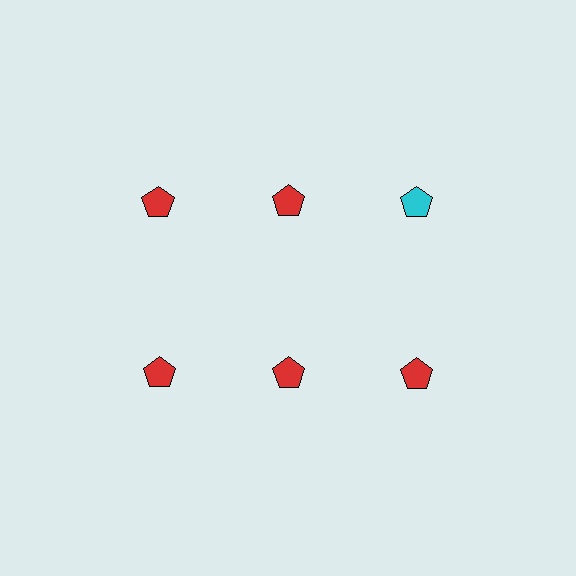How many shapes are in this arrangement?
There are 6 shapes arranged in a grid pattern.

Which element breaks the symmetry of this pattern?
The cyan pentagon in the top row, center column breaks the symmetry. All other shapes are red pentagons.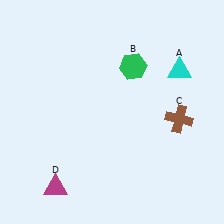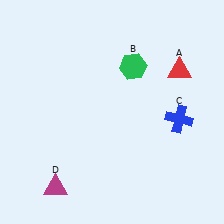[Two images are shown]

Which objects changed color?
A changed from cyan to red. C changed from brown to blue.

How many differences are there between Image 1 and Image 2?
There are 2 differences between the two images.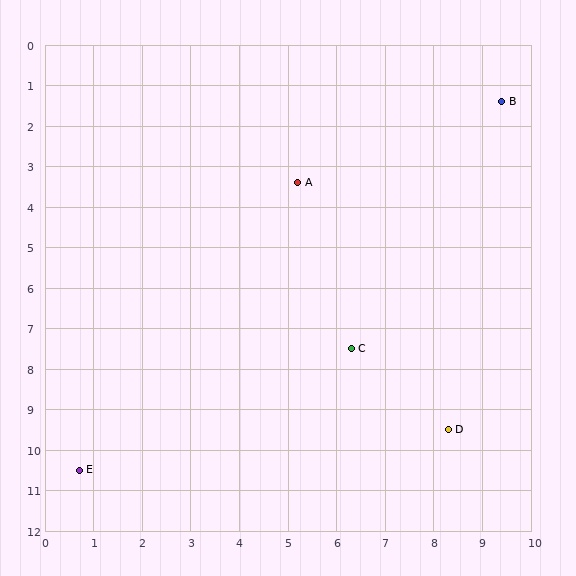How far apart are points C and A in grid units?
Points C and A are about 4.2 grid units apart.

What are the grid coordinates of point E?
Point E is at approximately (0.7, 10.5).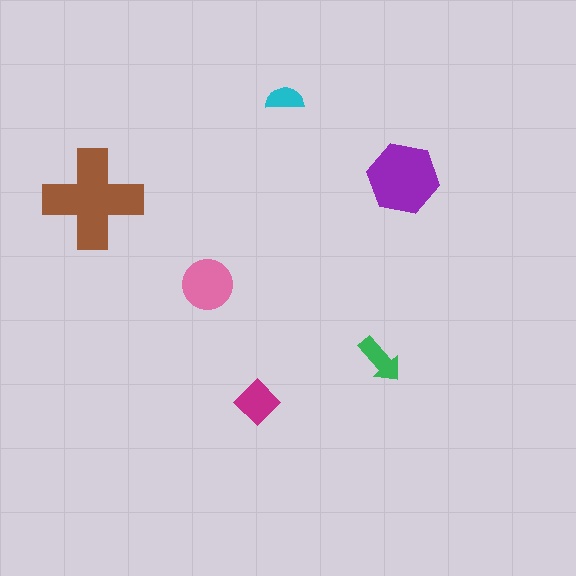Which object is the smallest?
The cyan semicircle.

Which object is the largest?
The brown cross.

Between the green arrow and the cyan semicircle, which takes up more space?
The green arrow.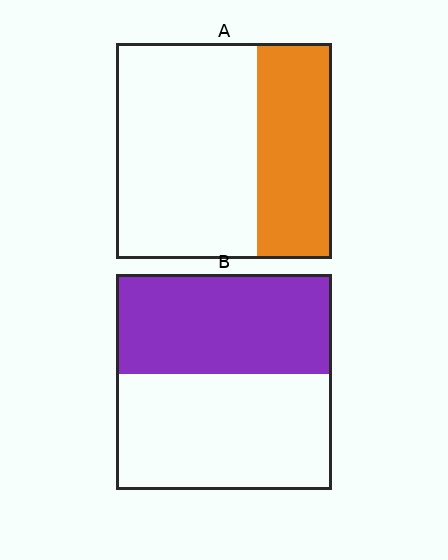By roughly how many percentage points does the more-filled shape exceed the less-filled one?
By roughly 10 percentage points (B over A).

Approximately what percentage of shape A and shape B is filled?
A is approximately 35% and B is approximately 45%.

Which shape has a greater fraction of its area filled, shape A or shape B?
Shape B.